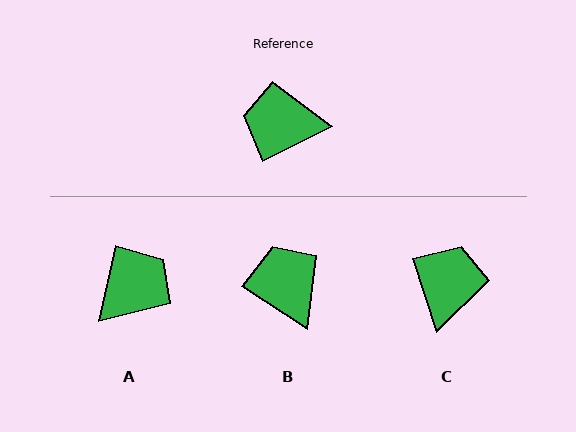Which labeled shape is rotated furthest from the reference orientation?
A, about 130 degrees away.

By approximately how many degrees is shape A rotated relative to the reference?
Approximately 130 degrees clockwise.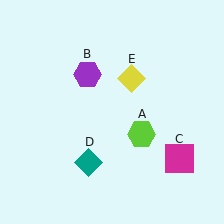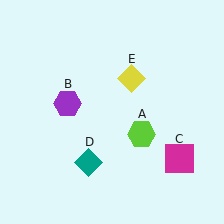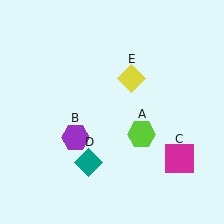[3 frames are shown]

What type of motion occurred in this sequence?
The purple hexagon (object B) rotated counterclockwise around the center of the scene.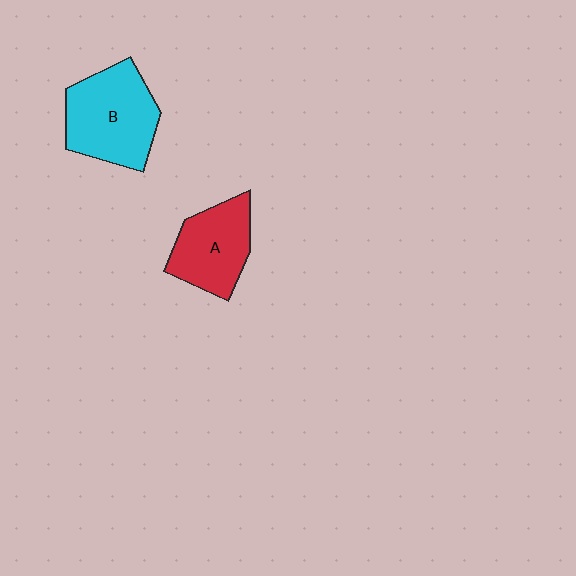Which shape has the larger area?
Shape B (cyan).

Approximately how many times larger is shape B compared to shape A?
Approximately 1.3 times.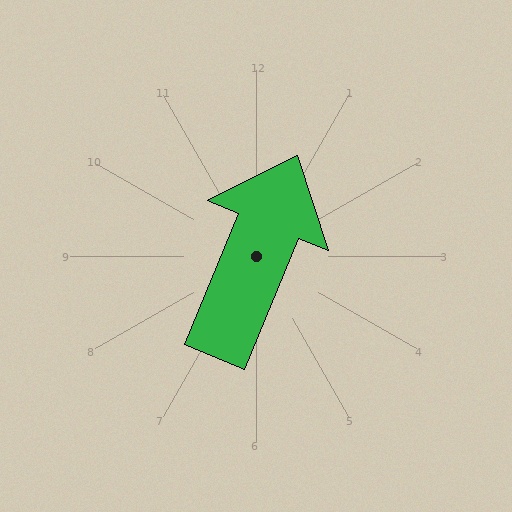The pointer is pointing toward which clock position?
Roughly 1 o'clock.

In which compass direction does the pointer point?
North.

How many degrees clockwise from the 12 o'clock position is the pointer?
Approximately 22 degrees.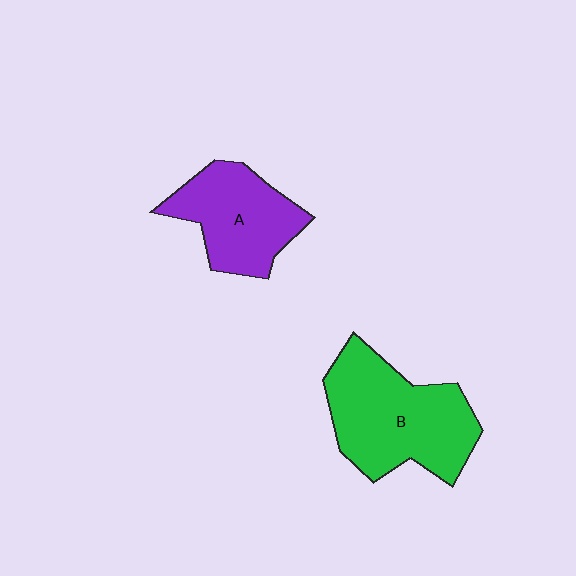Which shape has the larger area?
Shape B (green).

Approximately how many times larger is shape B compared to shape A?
Approximately 1.4 times.